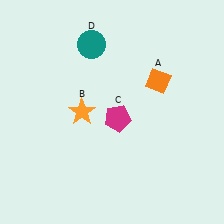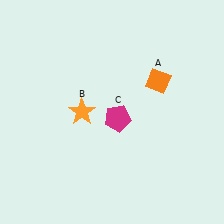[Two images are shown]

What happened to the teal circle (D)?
The teal circle (D) was removed in Image 2. It was in the top-left area of Image 1.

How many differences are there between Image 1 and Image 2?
There is 1 difference between the two images.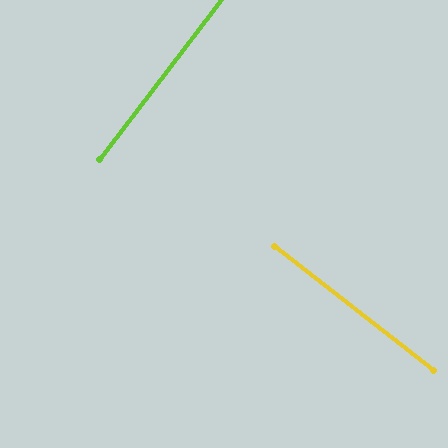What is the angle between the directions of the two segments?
Approximately 89 degrees.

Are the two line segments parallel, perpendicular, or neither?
Perpendicular — they meet at approximately 89°.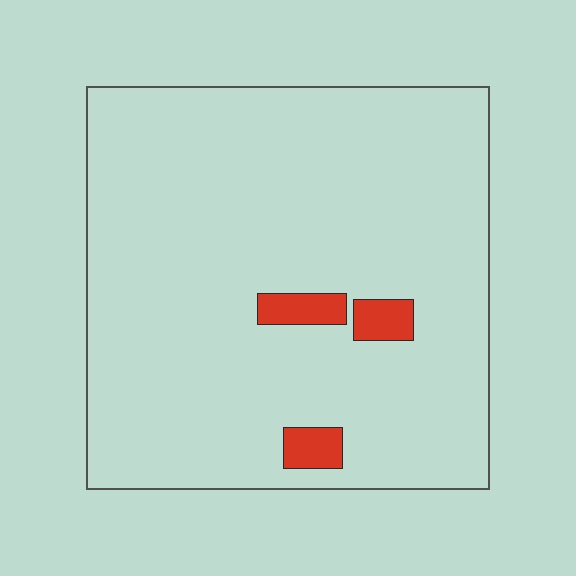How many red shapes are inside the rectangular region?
3.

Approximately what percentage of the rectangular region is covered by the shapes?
Approximately 5%.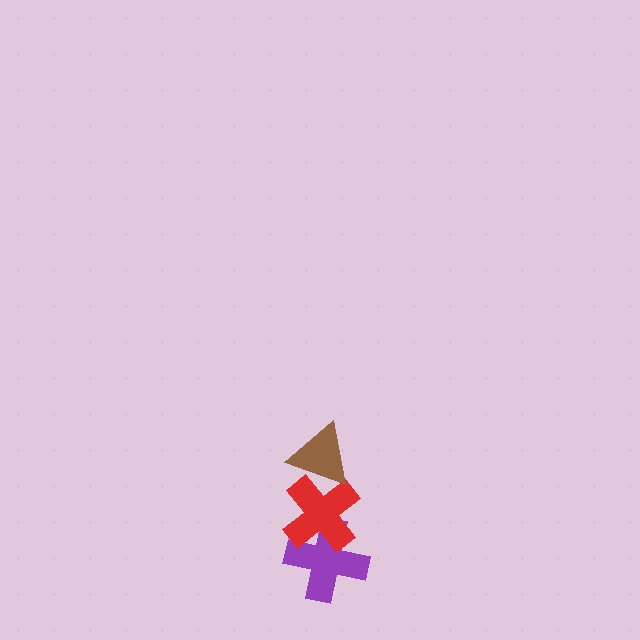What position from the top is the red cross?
The red cross is 2nd from the top.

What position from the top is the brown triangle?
The brown triangle is 1st from the top.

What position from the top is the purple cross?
The purple cross is 3rd from the top.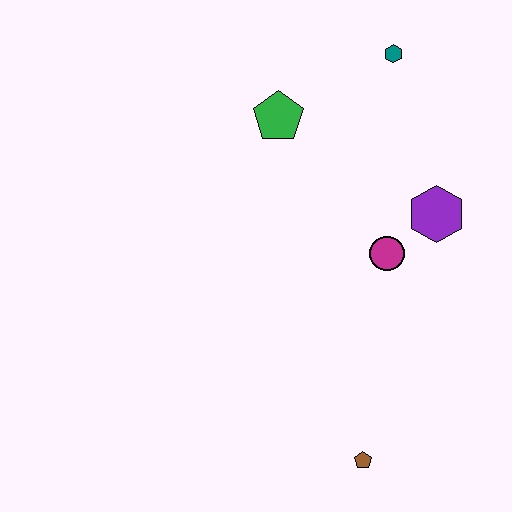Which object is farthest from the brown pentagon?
The teal hexagon is farthest from the brown pentagon.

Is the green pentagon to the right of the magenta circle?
No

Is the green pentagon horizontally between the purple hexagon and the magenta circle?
No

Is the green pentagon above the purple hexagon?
Yes